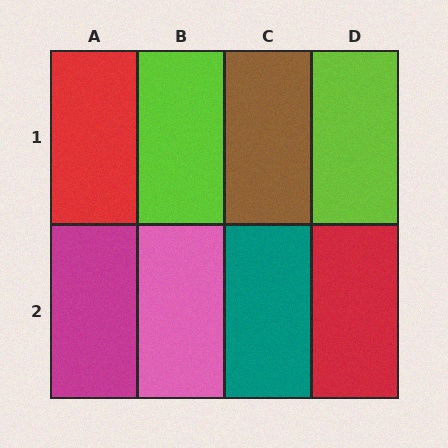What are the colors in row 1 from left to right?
Red, lime, brown, lime.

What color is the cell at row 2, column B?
Pink.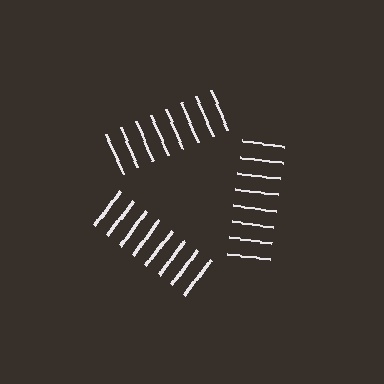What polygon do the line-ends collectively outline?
An illusory triangle — the line segments terminate on its edges but no continuous stroke is drawn.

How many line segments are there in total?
24 — 8 along each of the 3 edges.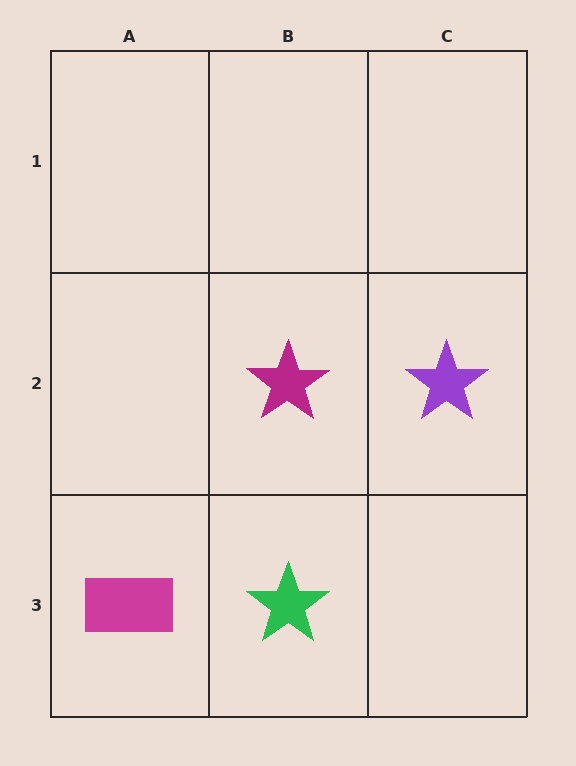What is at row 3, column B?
A green star.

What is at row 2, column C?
A purple star.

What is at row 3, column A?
A magenta rectangle.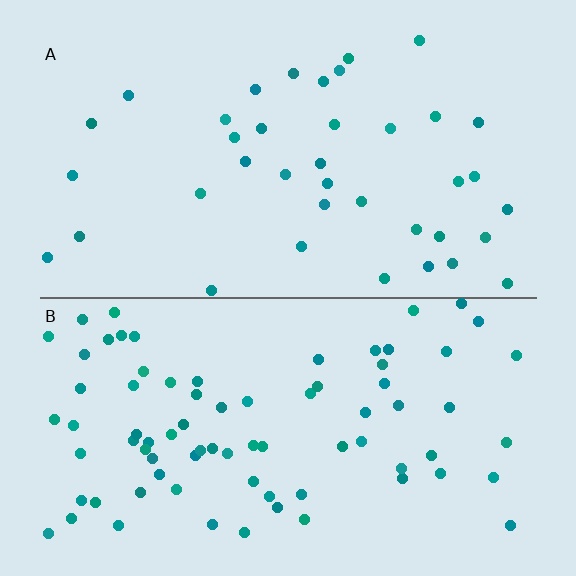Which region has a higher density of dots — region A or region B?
B (the bottom).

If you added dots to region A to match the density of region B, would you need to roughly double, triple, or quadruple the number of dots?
Approximately double.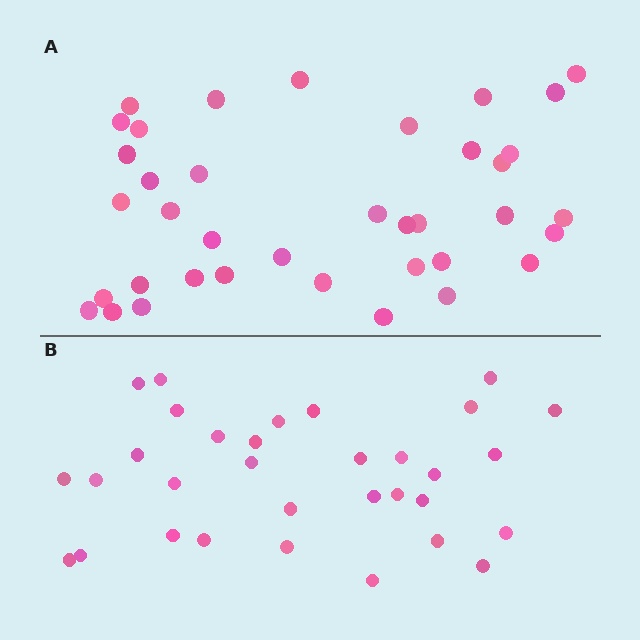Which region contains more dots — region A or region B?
Region A (the top region) has more dots.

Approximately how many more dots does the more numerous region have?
Region A has about 6 more dots than region B.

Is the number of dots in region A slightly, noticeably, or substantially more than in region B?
Region A has only slightly more — the two regions are fairly close. The ratio is roughly 1.2 to 1.